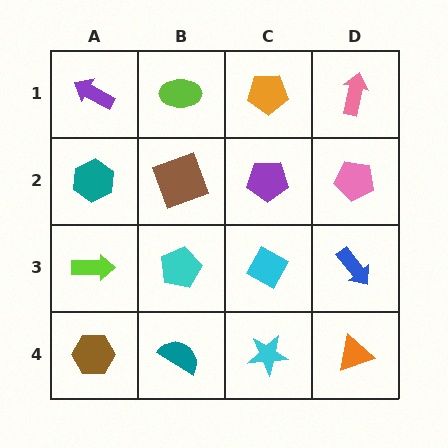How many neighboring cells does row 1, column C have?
3.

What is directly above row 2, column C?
An orange pentagon.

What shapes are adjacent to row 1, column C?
A purple pentagon (row 2, column C), a lime ellipse (row 1, column B), a pink arrow (row 1, column D).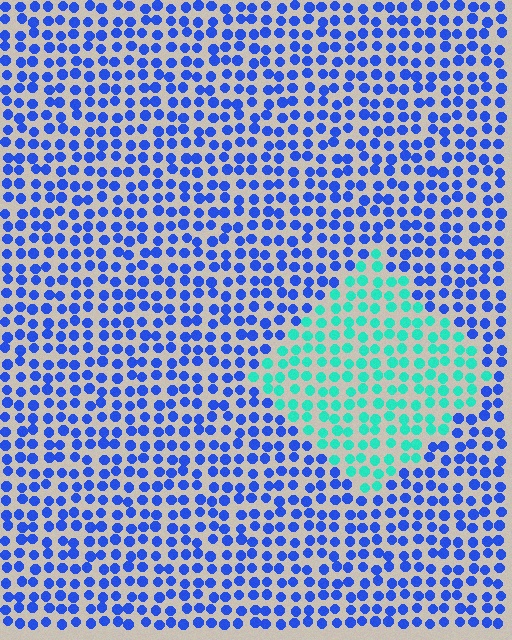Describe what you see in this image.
The image is filled with small blue elements in a uniform arrangement. A diamond-shaped region is visible where the elements are tinted to a slightly different hue, forming a subtle color boundary.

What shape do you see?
I see a diamond.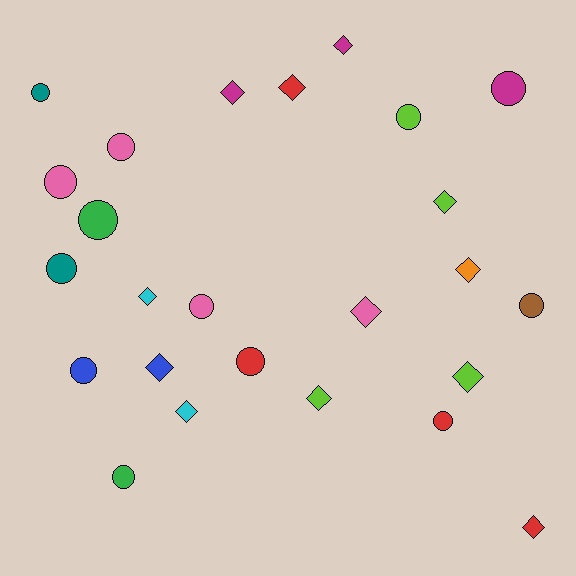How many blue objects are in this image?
There are 2 blue objects.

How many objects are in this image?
There are 25 objects.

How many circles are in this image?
There are 13 circles.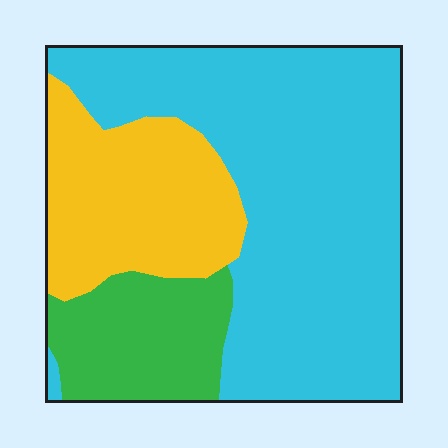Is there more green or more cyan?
Cyan.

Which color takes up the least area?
Green, at roughly 15%.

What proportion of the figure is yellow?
Yellow covers around 25% of the figure.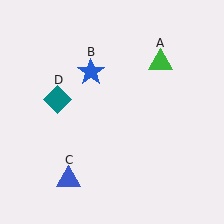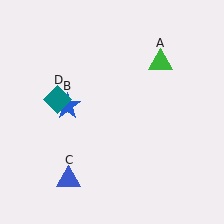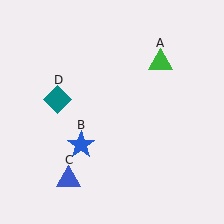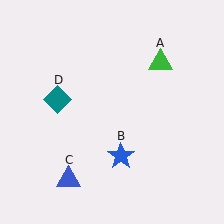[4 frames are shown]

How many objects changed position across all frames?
1 object changed position: blue star (object B).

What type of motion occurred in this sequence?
The blue star (object B) rotated counterclockwise around the center of the scene.